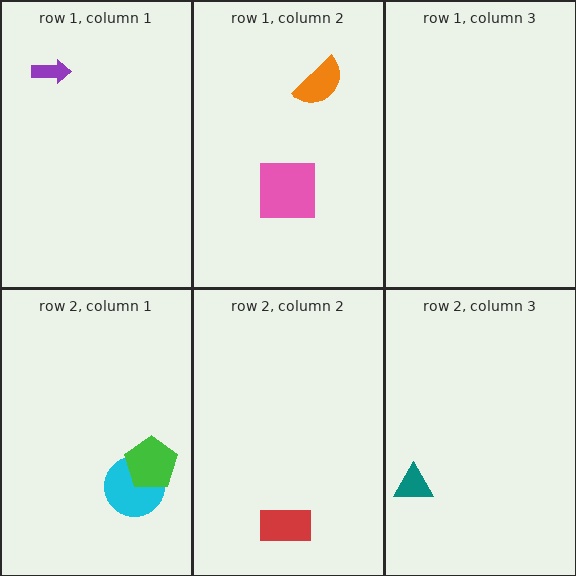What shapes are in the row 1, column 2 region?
The orange semicircle, the pink square.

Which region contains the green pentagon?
The row 2, column 1 region.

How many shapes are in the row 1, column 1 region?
1.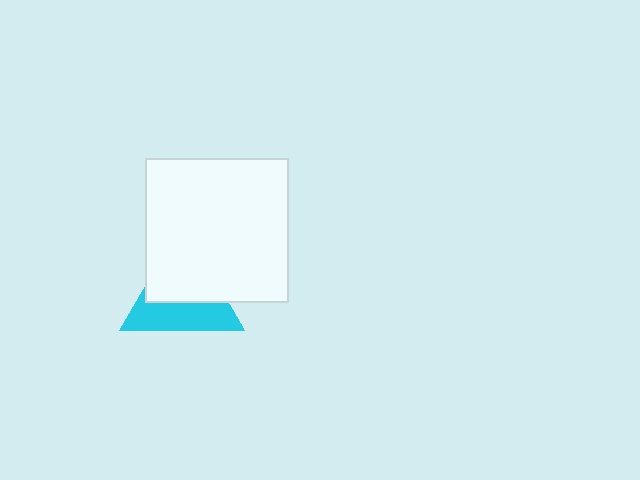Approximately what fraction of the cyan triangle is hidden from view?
Roughly 54% of the cyan triangle is hidden behind the white square.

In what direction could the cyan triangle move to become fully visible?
The cyan triangle could move down. That would shift it out from behind the white square entirely.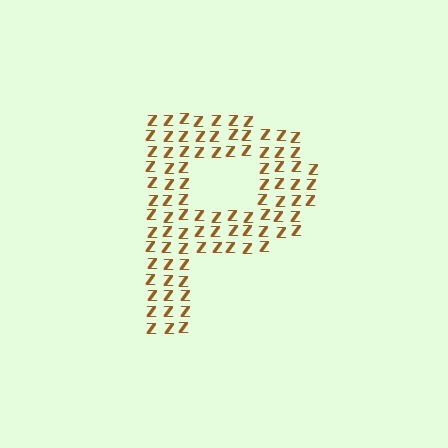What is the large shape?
The large shape is the letter P.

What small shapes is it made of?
It is made of small letter Z's.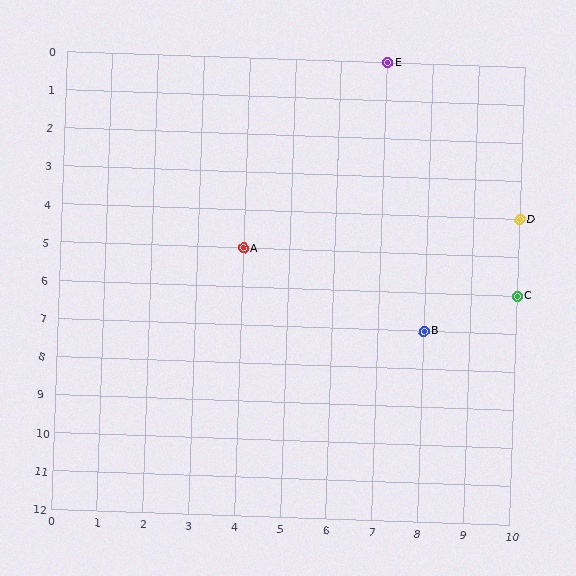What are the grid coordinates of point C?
Point C is at grid coordinates (10, 6).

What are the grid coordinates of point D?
Point D is at grid coordinates (10, 4).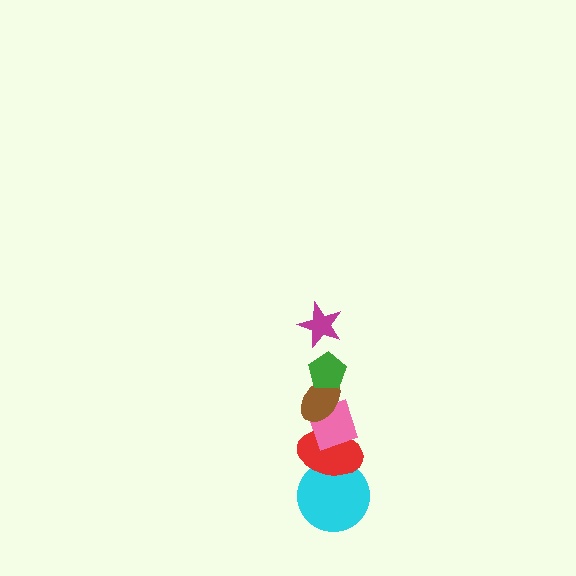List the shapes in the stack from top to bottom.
From top to bottom: the magenta star, the green pentagon, the brown ellipse, the pink diamond, the red ellipse, the cyan circle.